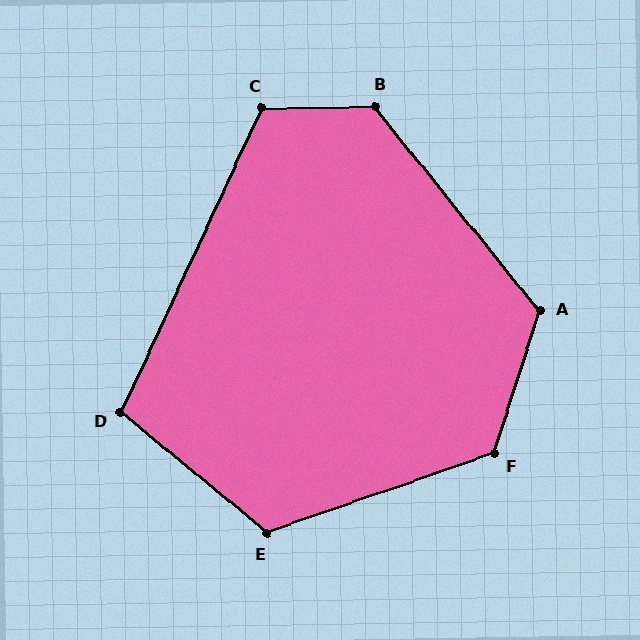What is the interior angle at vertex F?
Approximately 127 degrees (obtuse).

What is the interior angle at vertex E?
Approximately 121 degrees (obtuse).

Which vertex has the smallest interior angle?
D, at approximately 105 degrees.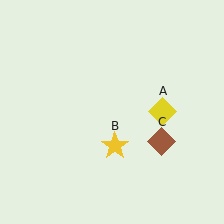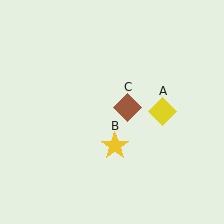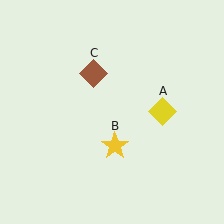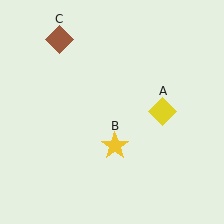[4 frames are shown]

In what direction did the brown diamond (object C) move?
The brown diamond (object C) moved up and to the left.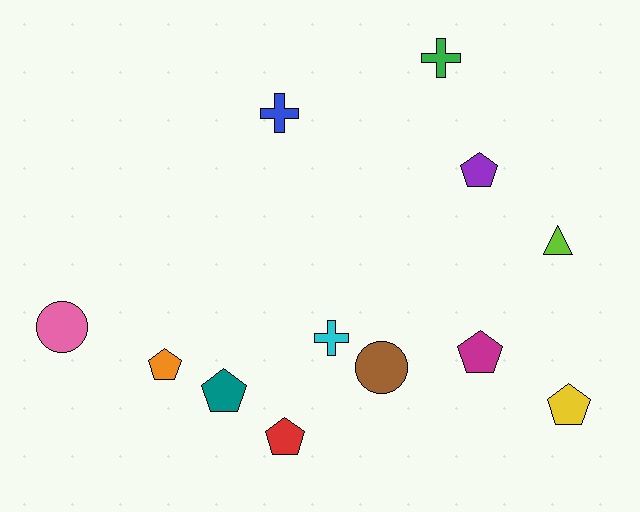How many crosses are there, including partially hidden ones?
There are 3 crosses.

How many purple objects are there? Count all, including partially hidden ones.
There is 1 purple object.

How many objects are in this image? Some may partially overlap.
There are 12 objects.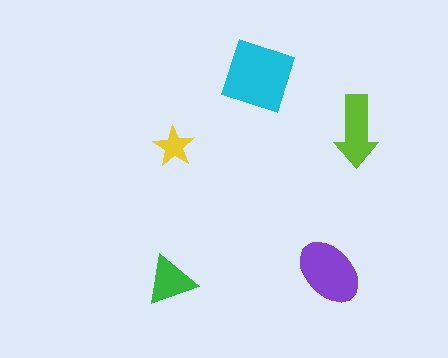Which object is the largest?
The cyan square.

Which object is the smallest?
The yellow star.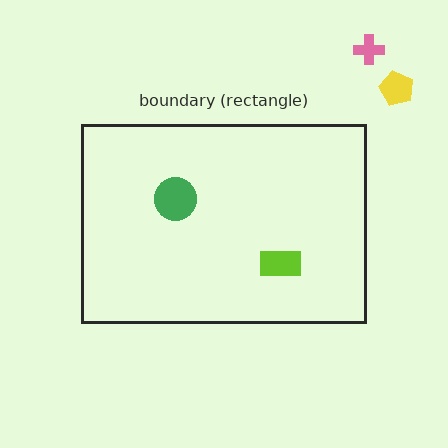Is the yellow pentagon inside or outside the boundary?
Outside.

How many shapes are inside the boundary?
2 inside, 2 outside.